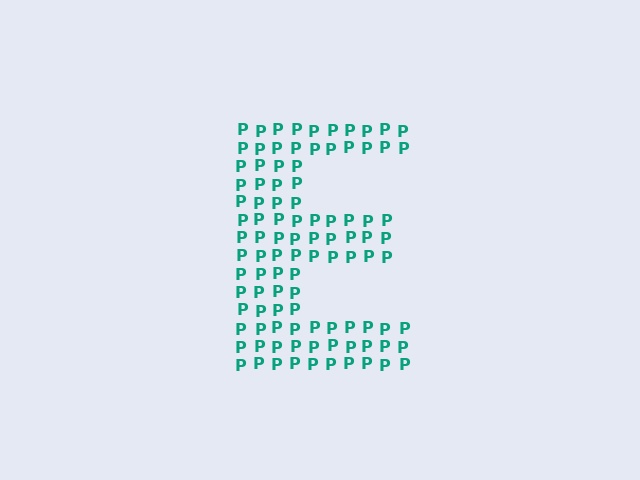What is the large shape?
The large shape is the letter E.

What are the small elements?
The small elements are letter P's.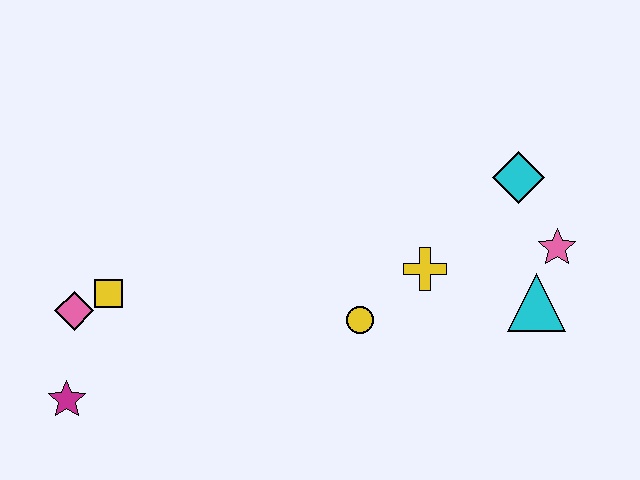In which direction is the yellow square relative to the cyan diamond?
The yellow square is to the left of the cyan diamond.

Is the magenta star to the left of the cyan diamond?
Yes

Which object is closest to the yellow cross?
The yellow circle is closest to the yellow cross.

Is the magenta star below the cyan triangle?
Yes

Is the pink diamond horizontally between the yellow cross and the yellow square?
No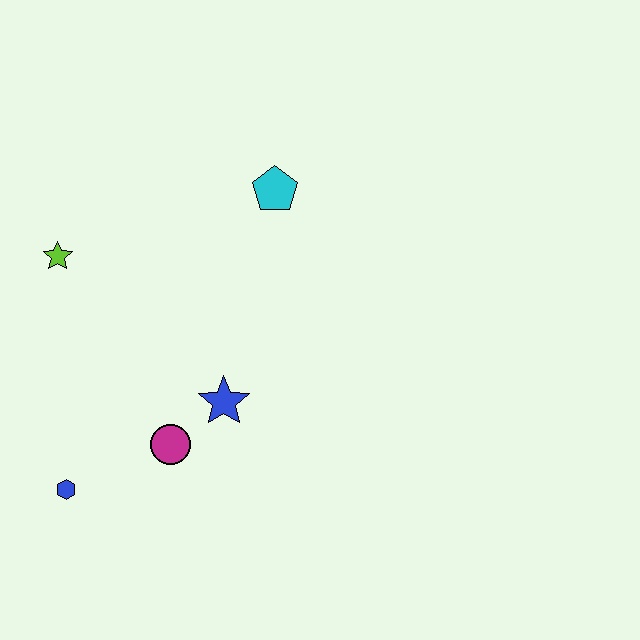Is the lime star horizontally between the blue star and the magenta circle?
No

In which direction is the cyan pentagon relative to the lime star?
The cyan pentagon is to the right of the lime star.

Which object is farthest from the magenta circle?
The cyan pentagon is farthest from the magenta circle.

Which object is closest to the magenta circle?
The blue star is closest to the magenta circle.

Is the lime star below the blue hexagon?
No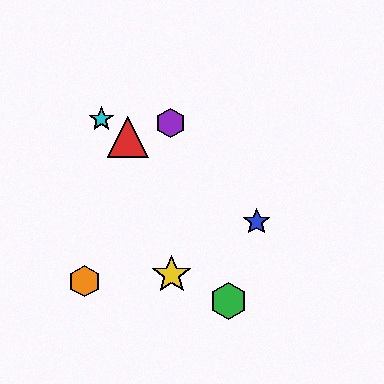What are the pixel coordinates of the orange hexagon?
The orange hexagon is at (85, 281).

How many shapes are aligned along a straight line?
3 shapes (the red triangle, the blue star, the cyan star) are aligned along a straight line.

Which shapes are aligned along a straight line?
The red triangle, the blue star, the cyan star are aligned along a straight line.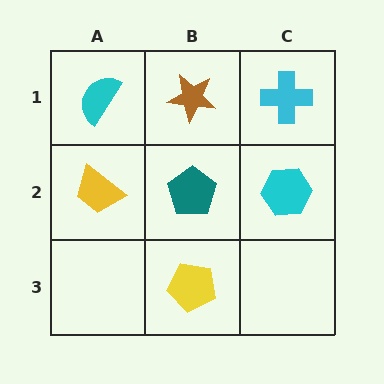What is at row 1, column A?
A cyan semicircle.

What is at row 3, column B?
A yellow pentagon.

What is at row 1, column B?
A brown star.